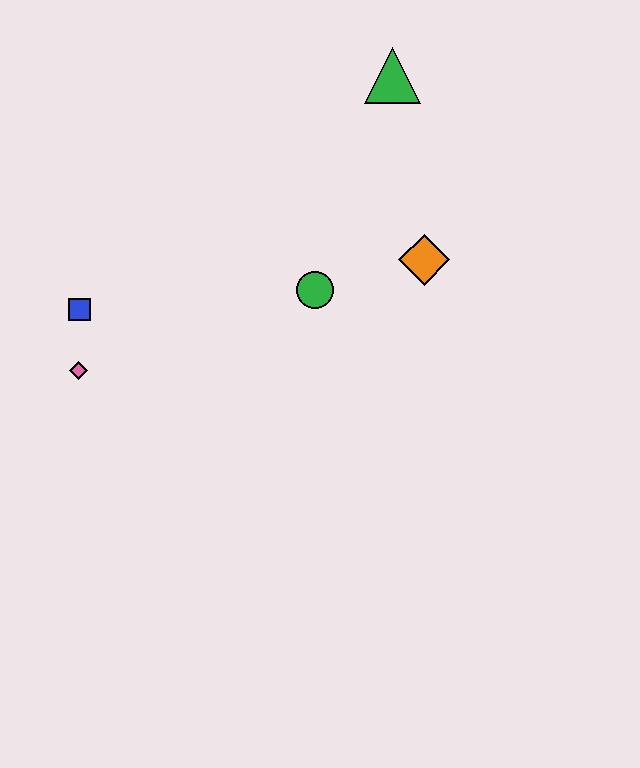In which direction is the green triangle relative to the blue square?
The green triangle is to the right of the blue square.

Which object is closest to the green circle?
The orange diamond is closest to the green circle.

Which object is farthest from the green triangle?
The pink diamond is farthest from the green triangle.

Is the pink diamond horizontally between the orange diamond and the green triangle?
No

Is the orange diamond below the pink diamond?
No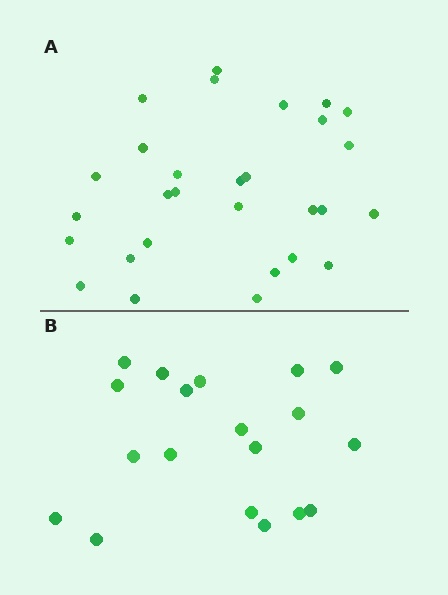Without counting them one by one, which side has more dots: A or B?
Region A (the top region) has more dots.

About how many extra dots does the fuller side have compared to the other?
Region A has roughly 10 or so more dots than region B.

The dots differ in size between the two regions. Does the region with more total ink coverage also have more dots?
No. Region B has more total ink coverage because its dots are larger, but region A actually contains more individual dots. Total area can be misleading — the number of items is what matters here.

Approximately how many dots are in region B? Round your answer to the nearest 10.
About 20 dots. (The exact count is 19, which rounds to 20.)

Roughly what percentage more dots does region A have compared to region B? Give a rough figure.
About 55% more.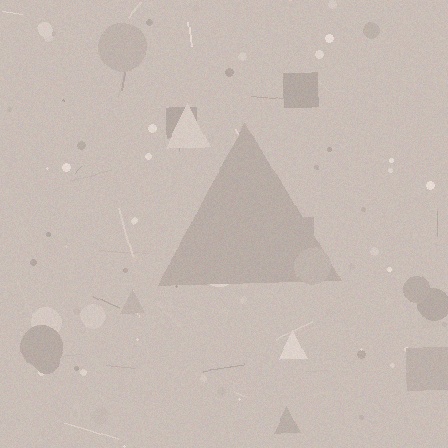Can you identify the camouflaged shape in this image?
The camouflaged shape is a triangle.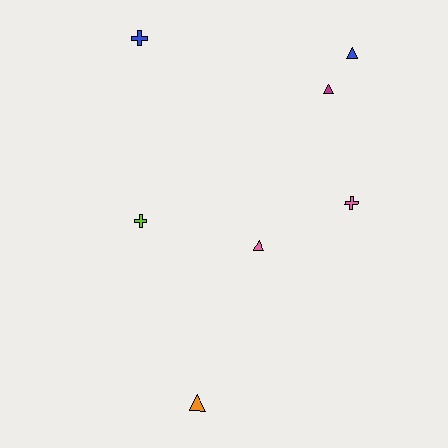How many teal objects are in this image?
There are no teal objects.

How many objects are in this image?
There are 7 objects.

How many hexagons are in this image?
There are no hexagons.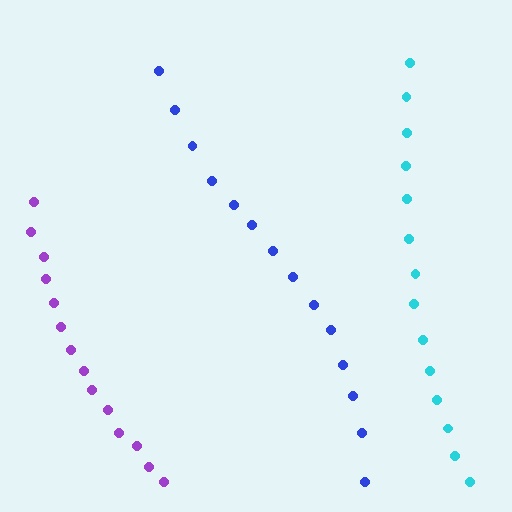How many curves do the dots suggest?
There are 3 distinct paths.